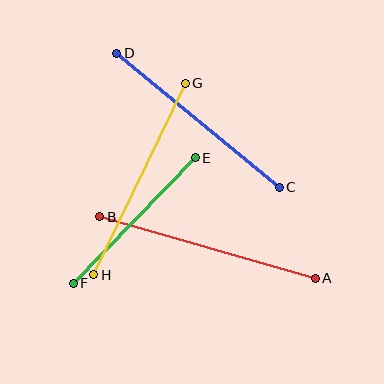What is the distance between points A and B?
The distance is approximately 224 pixels.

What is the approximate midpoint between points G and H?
The midpoint is at approximately (139, 179) pixels.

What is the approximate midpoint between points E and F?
The midpoint is at approximately (134, 221) pixels.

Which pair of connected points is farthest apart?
Points A and B are farthest apart.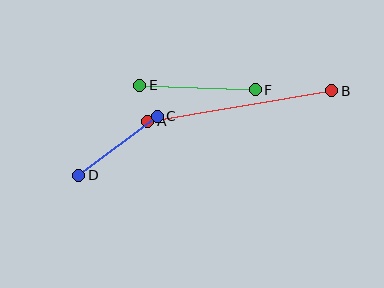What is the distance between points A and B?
The distance is approximately 186 pixels.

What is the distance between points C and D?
The distance is approximately 98 pixels.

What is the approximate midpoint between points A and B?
The midpoint is at approximately (240, 106) pixels.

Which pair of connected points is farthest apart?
Points A and B are farthest apart.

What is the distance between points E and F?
The distance is approximately 115 pixels.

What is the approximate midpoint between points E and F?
The midpoint is at approximately (198, 88) pixels.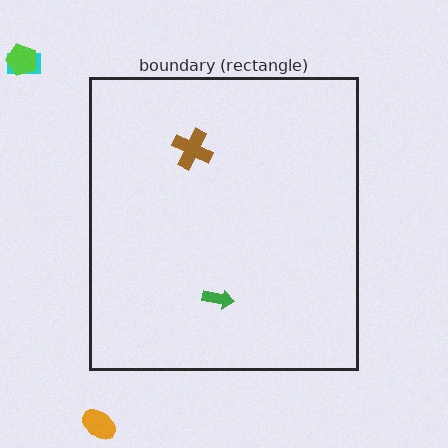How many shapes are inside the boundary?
2 inside, 3 outside.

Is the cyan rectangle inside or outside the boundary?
Outside.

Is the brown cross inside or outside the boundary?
Inside.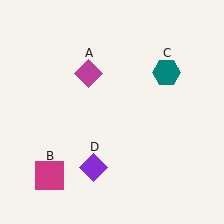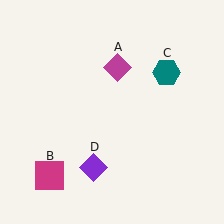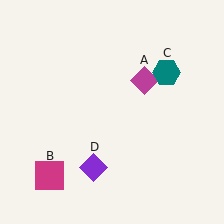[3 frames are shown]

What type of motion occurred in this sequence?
The magenta diamond (object A) rotated clockwise around the center of the scene.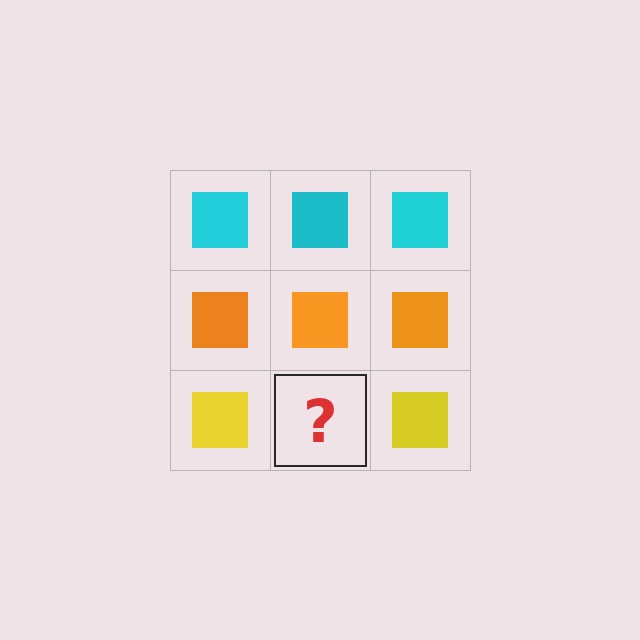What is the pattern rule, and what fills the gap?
The rule is that each row has a consistent color. The gap should be filled with a yellow square.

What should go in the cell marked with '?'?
The missing cell should contain a yellow square.